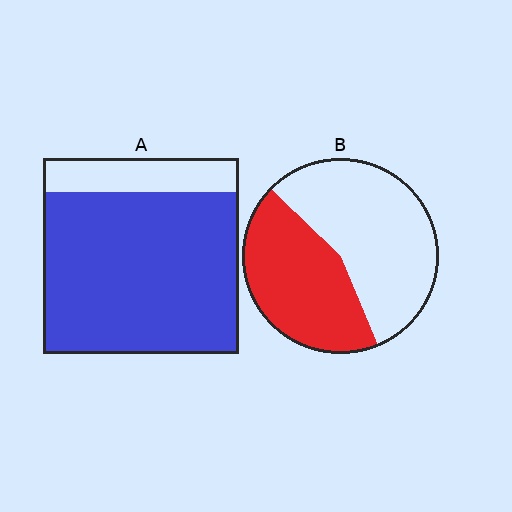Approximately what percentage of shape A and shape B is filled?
A is approximately 85% and B is approximately 45%.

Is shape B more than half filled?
No.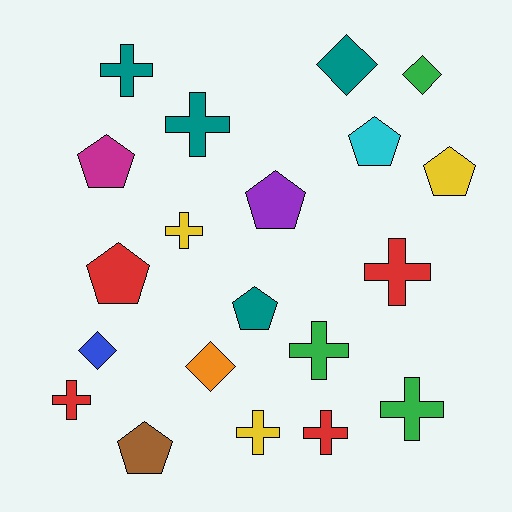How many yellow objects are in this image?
There are 3 yellow objects.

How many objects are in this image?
There are 20 objects.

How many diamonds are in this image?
There are 4 diamonds.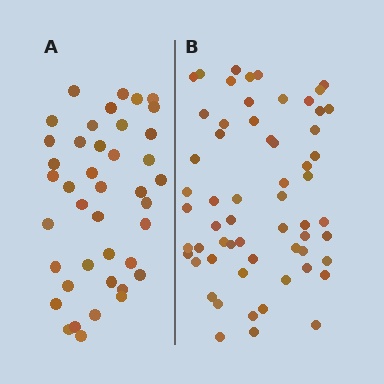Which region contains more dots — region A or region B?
Region B (the right region) has more dots.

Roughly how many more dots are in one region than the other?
Region B has approximately 20 more dots than region A.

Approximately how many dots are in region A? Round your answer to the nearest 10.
About 40 dots. (The exact count is 41, which rounds to 40.)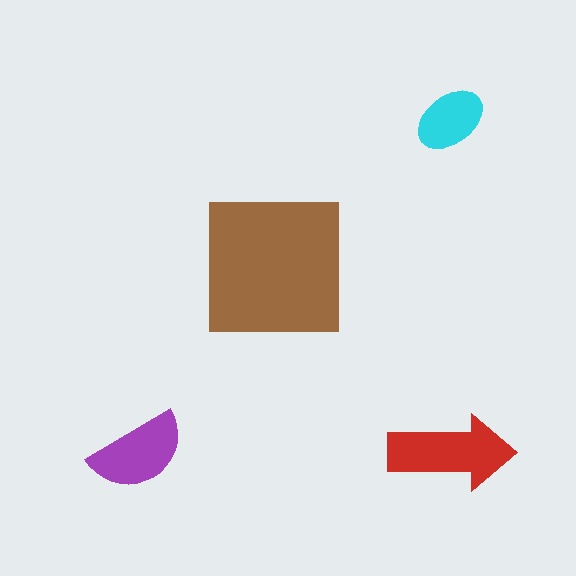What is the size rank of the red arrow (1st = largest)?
2nd.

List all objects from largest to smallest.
The brown square, the red arrow, the purple semicircle, the cyan ellipse.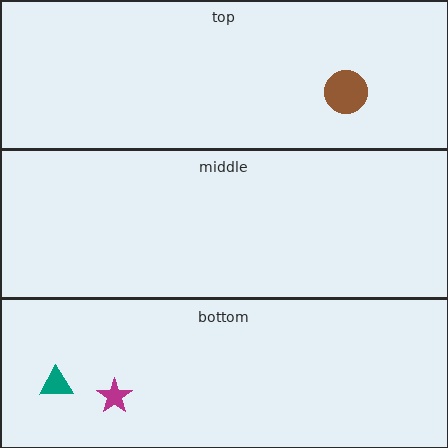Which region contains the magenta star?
The bottom region.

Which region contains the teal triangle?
The bottom region.